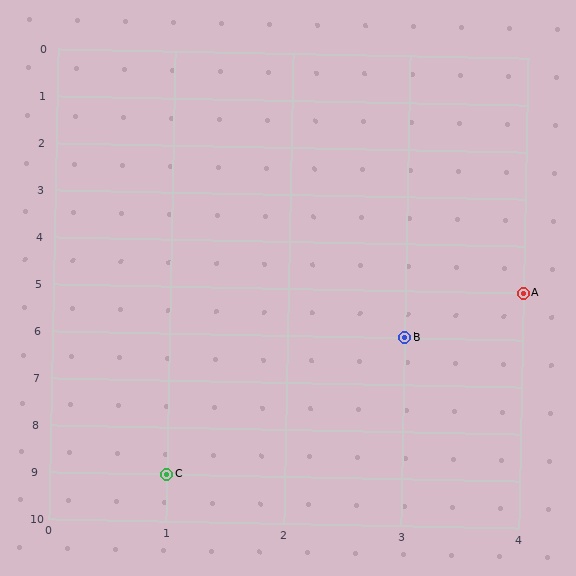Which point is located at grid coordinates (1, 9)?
Point C is at (1, 9).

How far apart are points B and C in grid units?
Points B and C are 2 columns and 3 rows apart (about 3.6 grid units diagonally).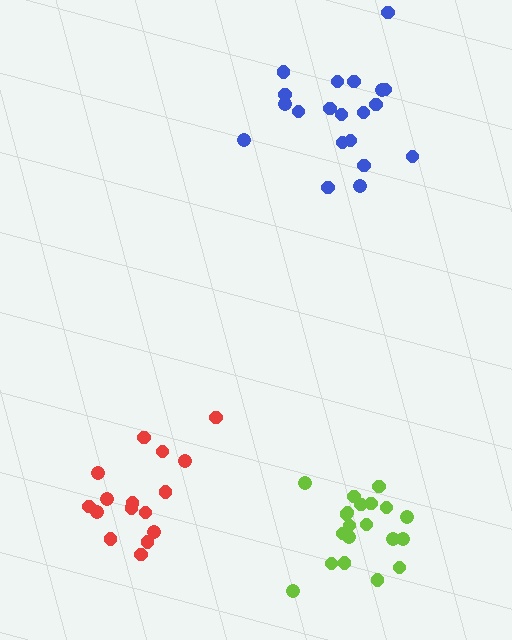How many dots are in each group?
Group 1: 20 dots, Group 2: 20 dots, Group 3: 16 dots (56 total).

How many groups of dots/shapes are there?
There are 3 groups.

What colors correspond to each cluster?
The clusters are colored: blue, lime, red.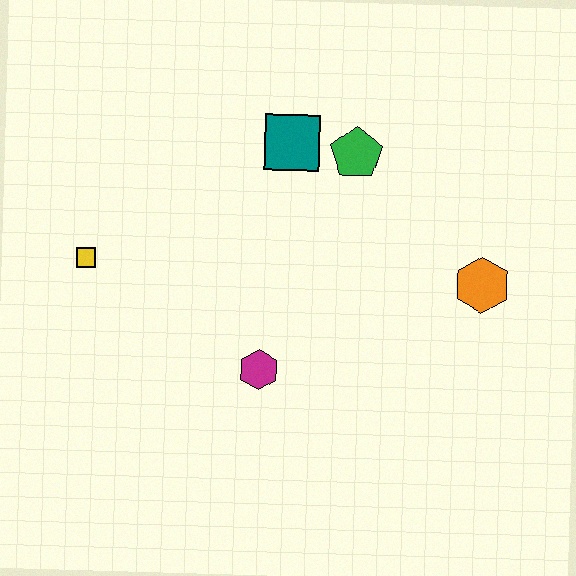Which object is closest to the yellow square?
The magenta hexagon is closest to the yellow square.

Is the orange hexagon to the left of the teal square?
No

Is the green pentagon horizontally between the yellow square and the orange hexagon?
Yes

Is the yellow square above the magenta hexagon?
Yes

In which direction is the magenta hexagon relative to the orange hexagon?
The magenta hexagon is to the left of the orange hexagon.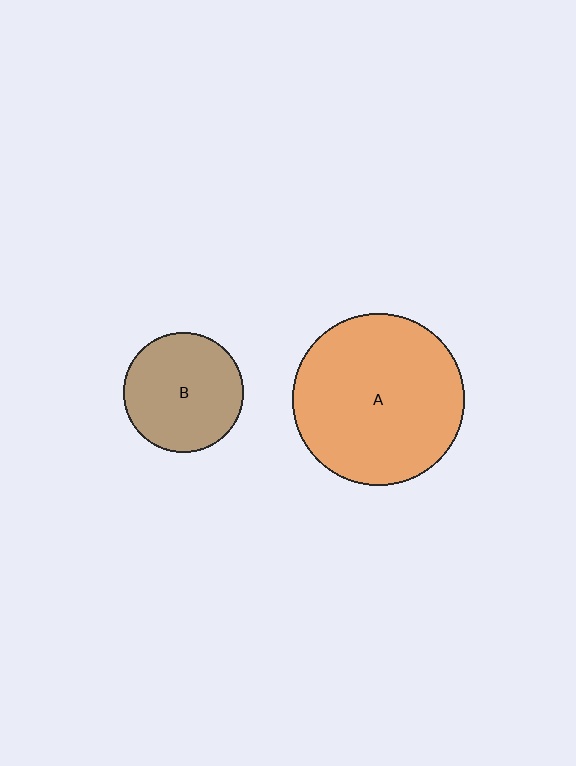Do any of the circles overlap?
No, none of the circles overlap.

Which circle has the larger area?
Circle A (orange).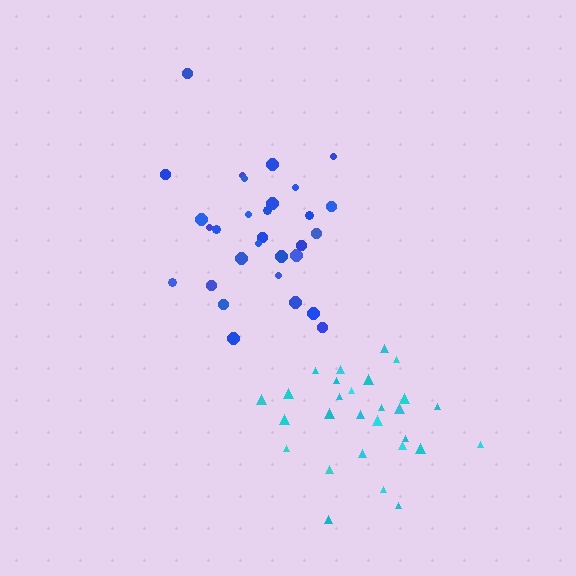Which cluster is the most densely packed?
Cyan.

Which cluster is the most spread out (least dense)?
Blue.